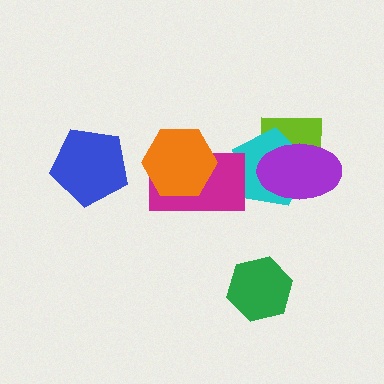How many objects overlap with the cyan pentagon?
3 objects overlap with the cyan pentagon.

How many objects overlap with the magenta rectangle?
2 objects overlap with the magenta rectangle.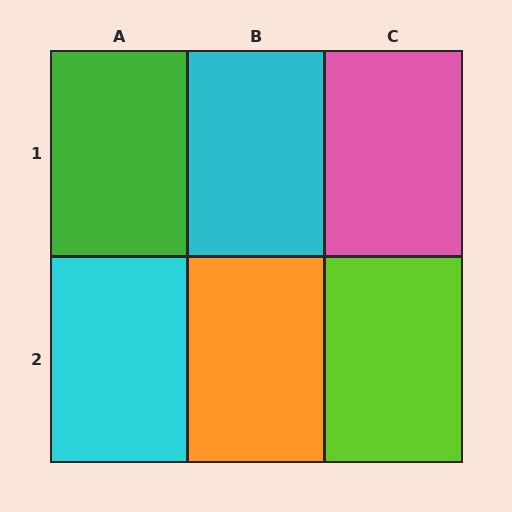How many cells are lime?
1 cell is lime.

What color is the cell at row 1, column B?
Cyan.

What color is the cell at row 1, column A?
Green.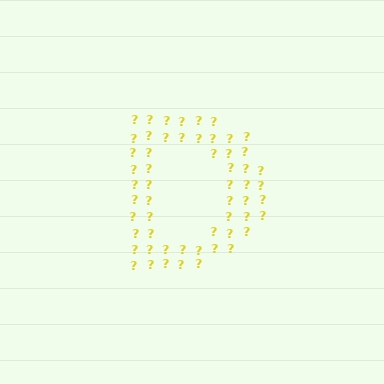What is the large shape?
The large shape is the letter D.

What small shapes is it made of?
It is made of small question marks.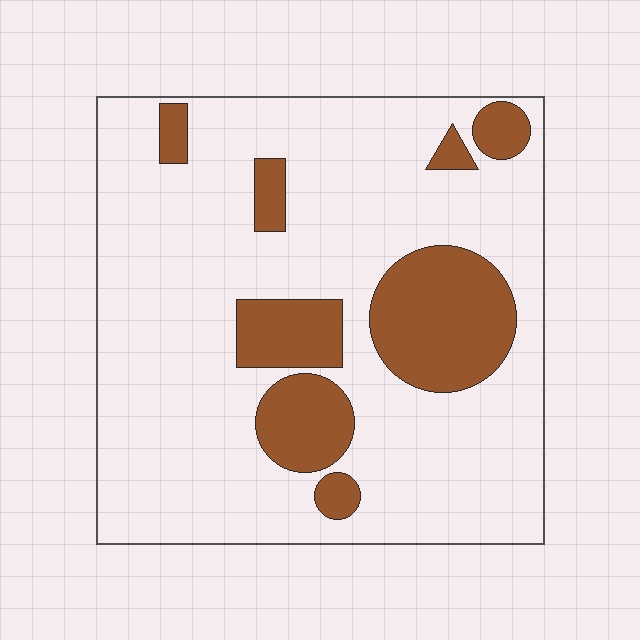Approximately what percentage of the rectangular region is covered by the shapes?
Approximately 20%.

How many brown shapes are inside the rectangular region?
8.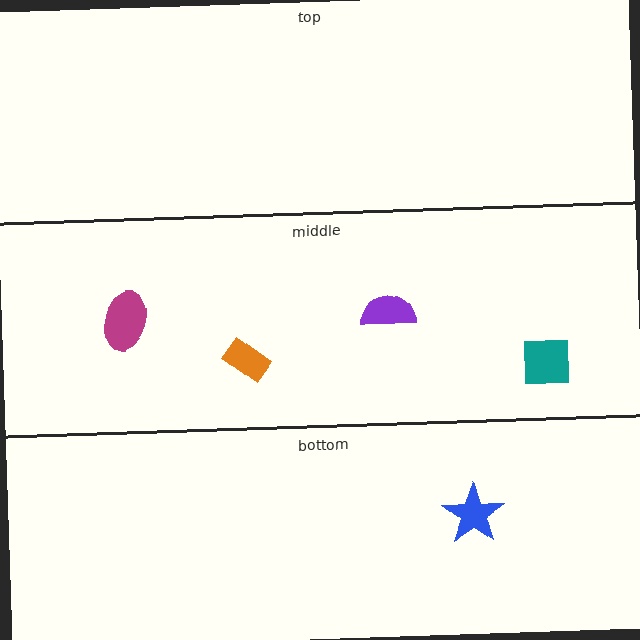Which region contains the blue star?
The bottom region.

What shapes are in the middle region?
The orange rectangle, the magenta ellipse, the purple semicircle, the teal square.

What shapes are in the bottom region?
The blue star.